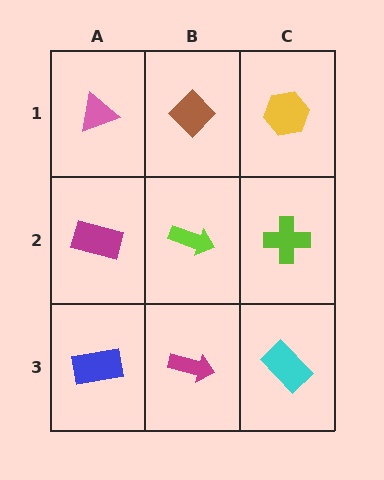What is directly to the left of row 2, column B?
A magenta rectangle.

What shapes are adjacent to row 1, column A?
A magenta rectangle (row 2, column A), a brown diamond (row 1, column B).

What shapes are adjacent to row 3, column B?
A lime arrow (row 2, column B), a blue rectangle (row 3, column A), a cyan rectangle (row 3, column C).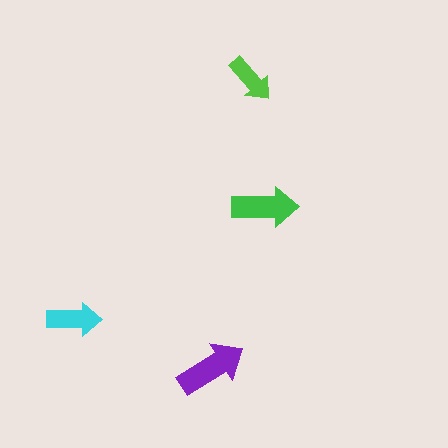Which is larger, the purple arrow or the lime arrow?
The purple one.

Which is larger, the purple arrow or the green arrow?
The purple one.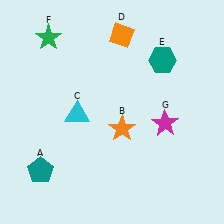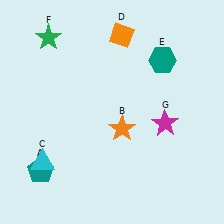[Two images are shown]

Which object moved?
The cyan triangle (C) moved down.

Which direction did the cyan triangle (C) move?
The cyan triangle (C) moved down.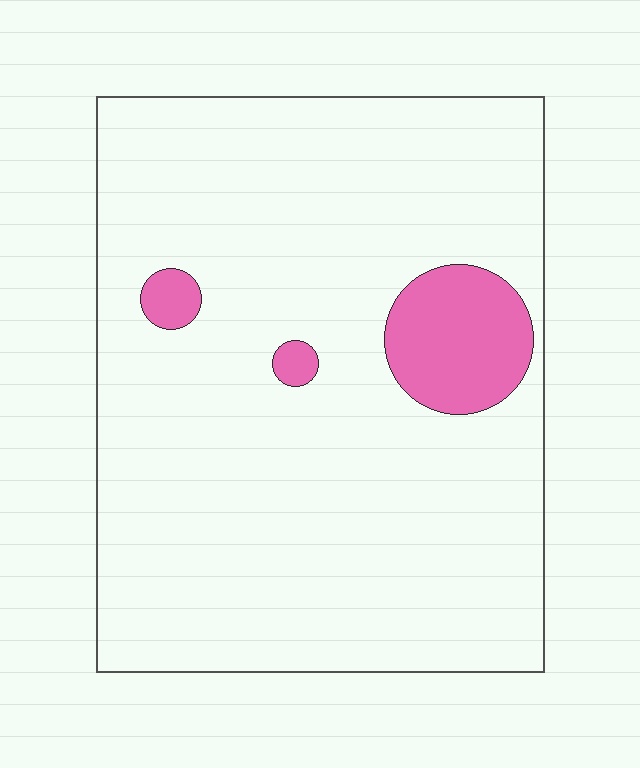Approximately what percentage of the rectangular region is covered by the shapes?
Approximately 10%.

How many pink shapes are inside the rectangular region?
3.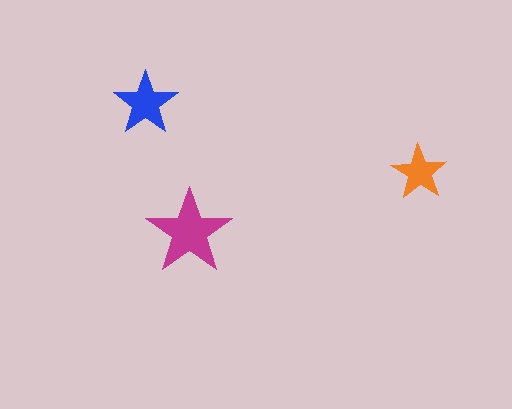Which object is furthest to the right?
The orange star is rightmost.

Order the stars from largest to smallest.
the magenta one, the blue one, the orange one.